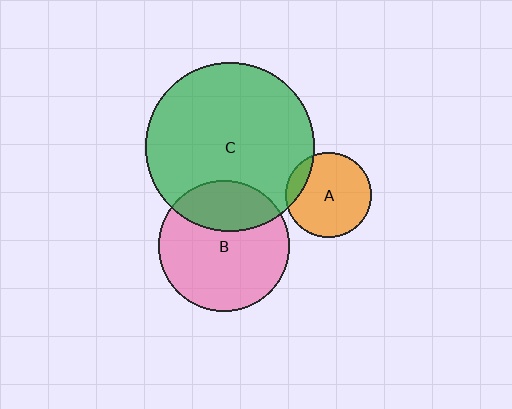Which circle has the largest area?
Circle C (green).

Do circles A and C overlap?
Yes.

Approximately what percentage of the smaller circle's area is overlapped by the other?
Approximately 10%.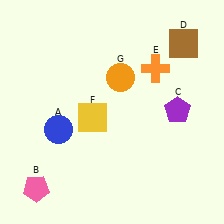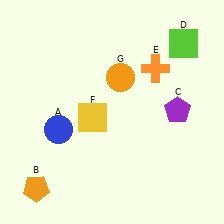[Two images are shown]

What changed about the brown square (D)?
In Image 1, D is brown. In Image 2, it changed to lime.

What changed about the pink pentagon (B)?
In Image 1, B is pink. In Image 2, it changed to orange.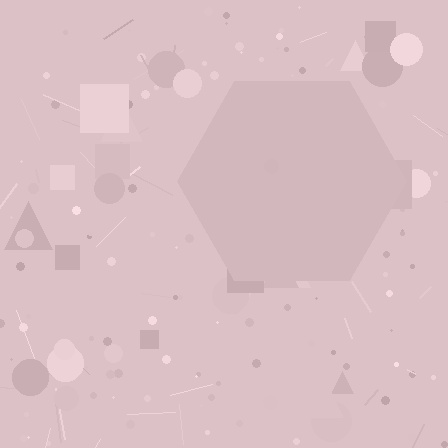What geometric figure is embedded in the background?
A hexagon is embedded in the background.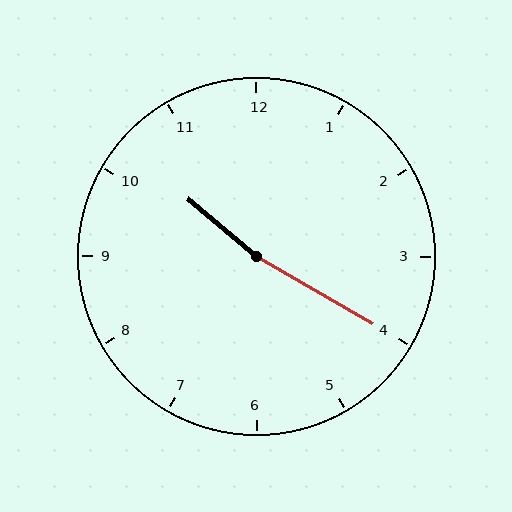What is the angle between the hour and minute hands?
Approximately 170 degrees.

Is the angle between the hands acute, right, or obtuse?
It is obtuse.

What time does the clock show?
10:20.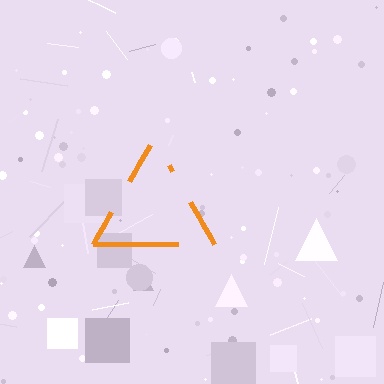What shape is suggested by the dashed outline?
The dashed outline suggests a triangle.